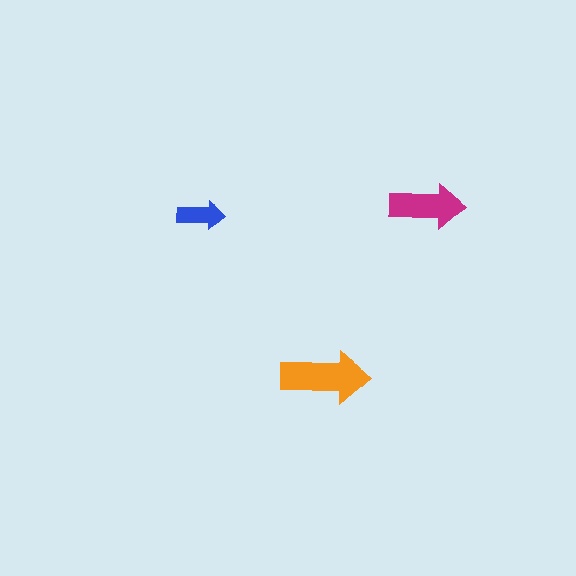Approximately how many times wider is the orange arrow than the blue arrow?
About 2 times wider.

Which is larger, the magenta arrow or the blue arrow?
The magenta one.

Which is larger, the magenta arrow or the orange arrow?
The orange one.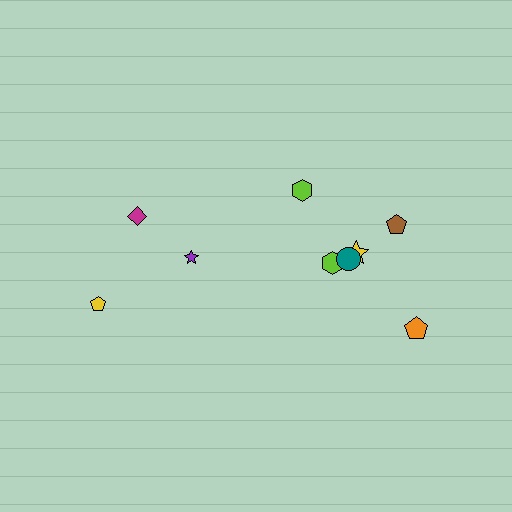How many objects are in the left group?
There are 3 objects.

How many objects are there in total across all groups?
There are 9 objects.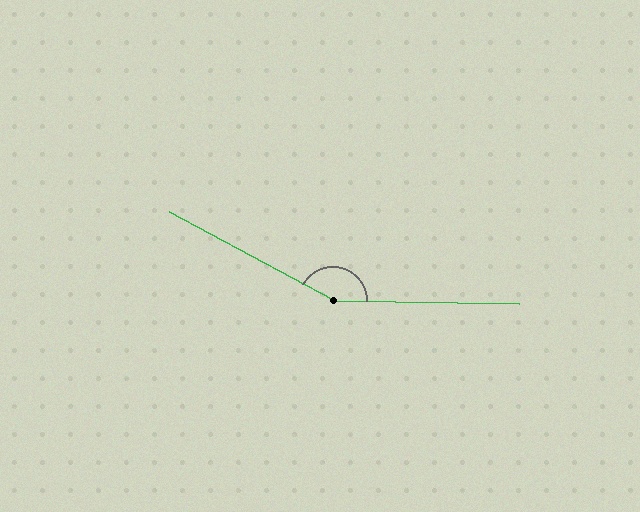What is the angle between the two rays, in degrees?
Approximately 153 degrees.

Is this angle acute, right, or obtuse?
It is obtuse.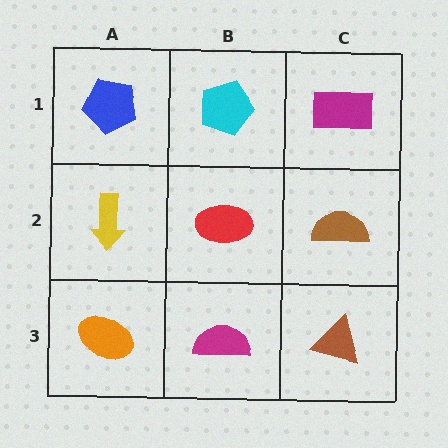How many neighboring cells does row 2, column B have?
4.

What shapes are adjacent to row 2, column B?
A cyan pentagon (row 1, column B), a magenta semicircle (row 3, column B), a yellow arrow (row 2, column A), a brown semicircle (row 2, column C).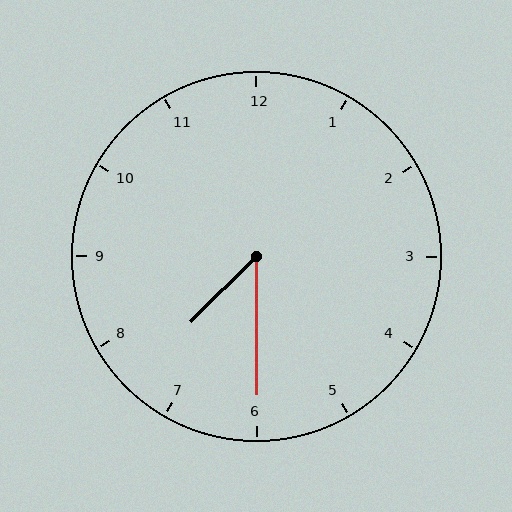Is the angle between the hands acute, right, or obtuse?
It is acute.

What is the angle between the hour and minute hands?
Approximately 45 degrees.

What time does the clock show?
7:30.